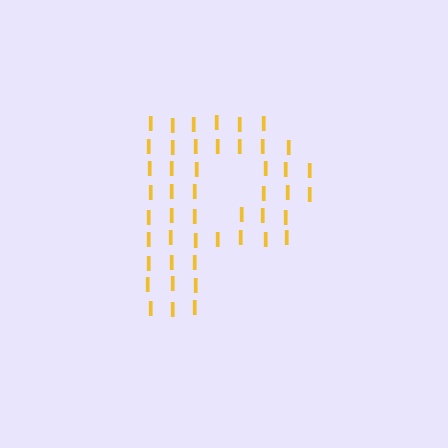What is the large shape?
The large shape is the letter P.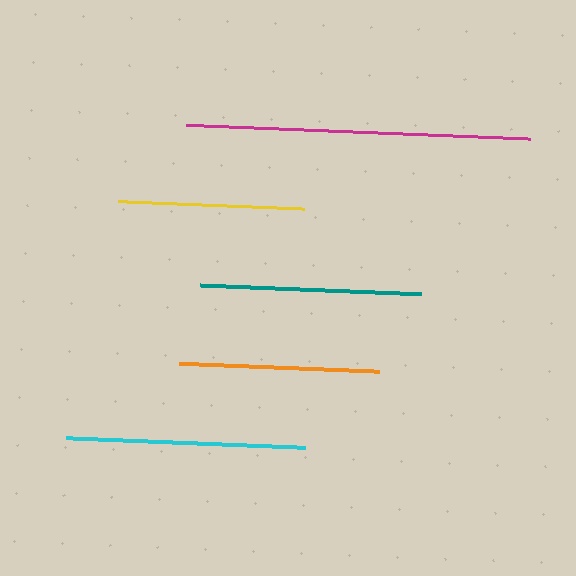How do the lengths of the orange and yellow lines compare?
The orange and yellow lines are approximately the same length.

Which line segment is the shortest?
The yellow line is the shortest at approximately 186 pixels.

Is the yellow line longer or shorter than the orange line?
The orange line is longer than the yellow line.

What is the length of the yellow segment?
The yellow segment is approximately 186 pixels long.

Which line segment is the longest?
The magenta line is the longest at approximately 344 pixels.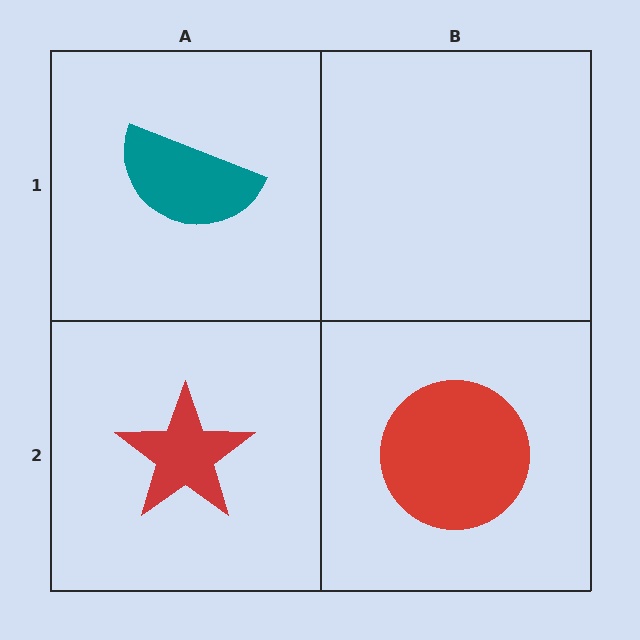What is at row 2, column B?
A red circle.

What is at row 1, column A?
A teal semicircle.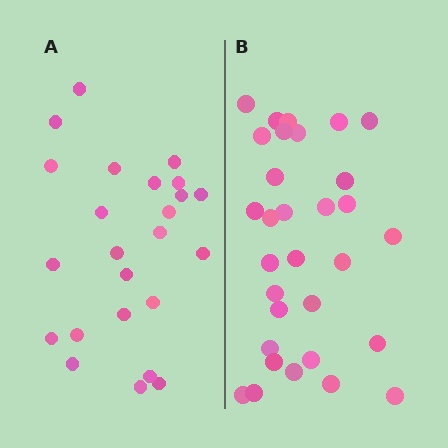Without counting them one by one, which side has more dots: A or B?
Region B (the right region) has more dots.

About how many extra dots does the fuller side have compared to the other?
Region B has roughly 8 or so more dots than region A.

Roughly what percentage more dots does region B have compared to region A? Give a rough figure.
About 30% more.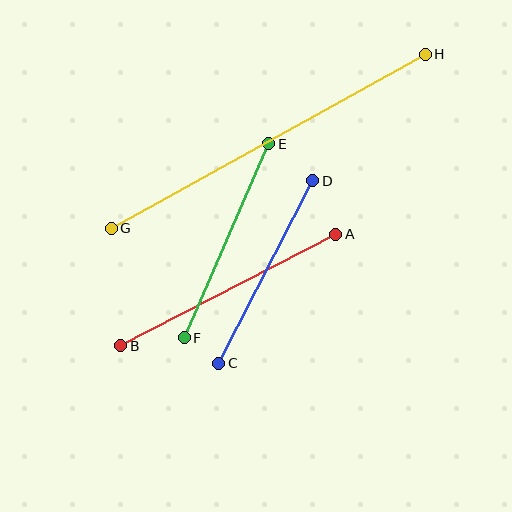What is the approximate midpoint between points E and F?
The midpoint is at approximately (227, 241) pixels.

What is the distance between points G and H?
The distance is approximately 359 pixels.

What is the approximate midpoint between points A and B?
The midpoint is at approximately (228, 290) pixels.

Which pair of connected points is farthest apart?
Points G and H are farthest apart.